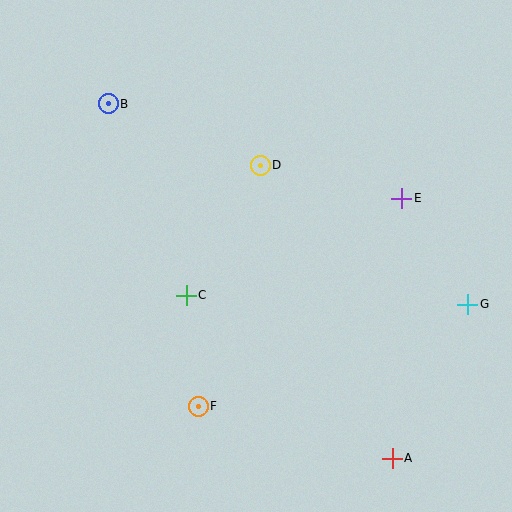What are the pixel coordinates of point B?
Point B is at (108, 104).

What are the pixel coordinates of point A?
Point A is at (392, 458).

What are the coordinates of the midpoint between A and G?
The midpoint between A and G is at (430, 381).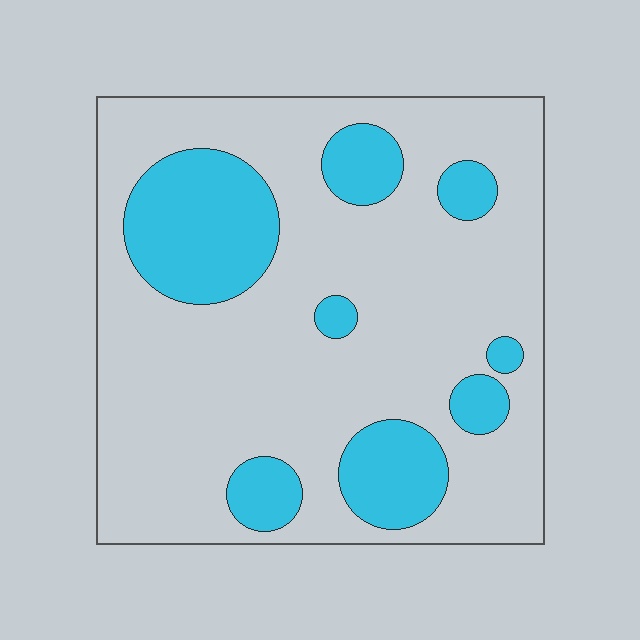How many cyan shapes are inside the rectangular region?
8.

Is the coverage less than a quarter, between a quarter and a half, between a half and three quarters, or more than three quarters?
Less than a quarter.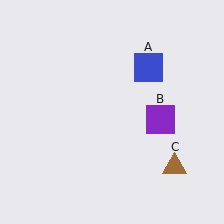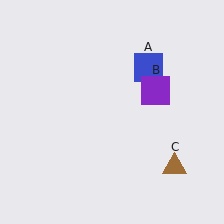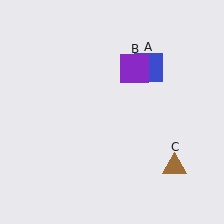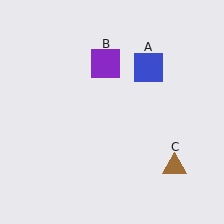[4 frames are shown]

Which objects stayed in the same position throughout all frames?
Blue square (object A) and brown triangle (object C) remained stationary.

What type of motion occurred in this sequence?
The purple square (object B) rotated counterclockwise around the center of the scene.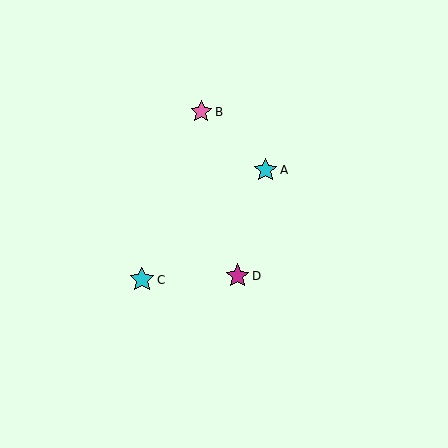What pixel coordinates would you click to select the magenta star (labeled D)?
Click at (237, 276) to select the magenta star D.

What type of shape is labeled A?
Shape A is a cyan star.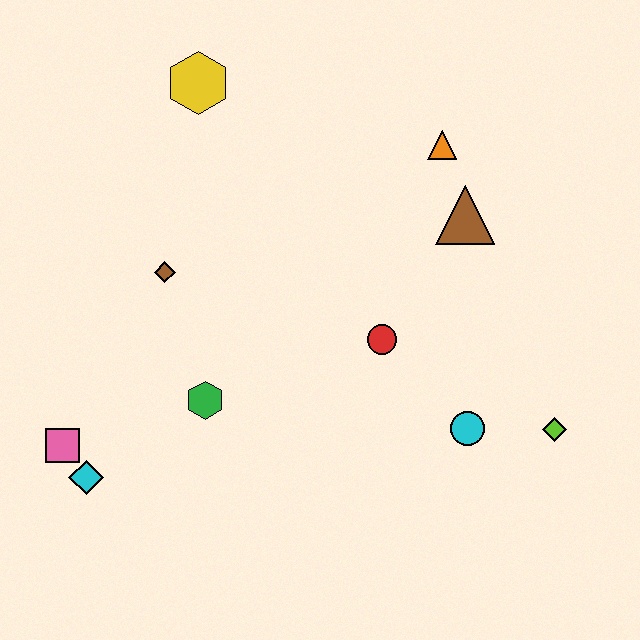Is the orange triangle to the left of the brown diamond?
No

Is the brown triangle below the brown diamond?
No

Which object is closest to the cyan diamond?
The pink square is closest to the cyan diamond.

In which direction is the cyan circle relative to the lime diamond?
The cyan circle is to the left of the lime diamond.